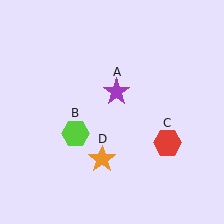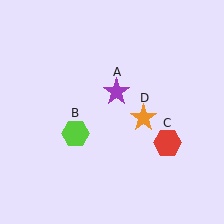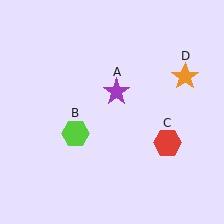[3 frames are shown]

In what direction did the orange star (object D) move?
The orange star (object D) moved up and to the right.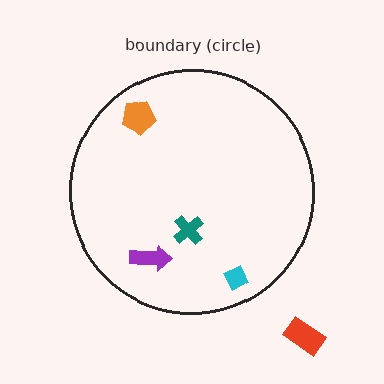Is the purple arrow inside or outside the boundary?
Inside.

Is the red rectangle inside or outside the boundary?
Outside.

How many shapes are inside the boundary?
4 inside, 1 outside.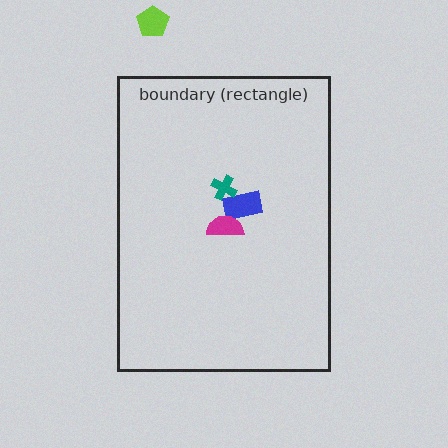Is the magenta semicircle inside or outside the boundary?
Inside.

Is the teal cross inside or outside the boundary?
Inside.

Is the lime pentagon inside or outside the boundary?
Outside.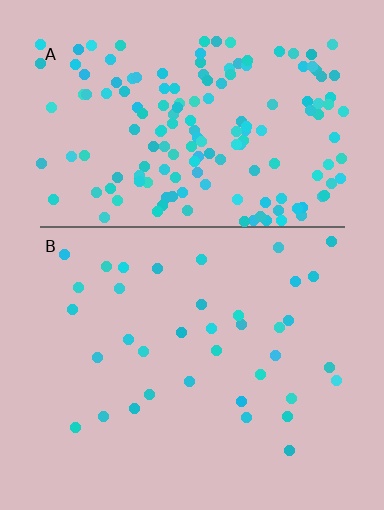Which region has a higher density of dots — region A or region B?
A (the top).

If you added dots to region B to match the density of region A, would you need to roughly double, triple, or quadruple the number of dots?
Approximately quadruple.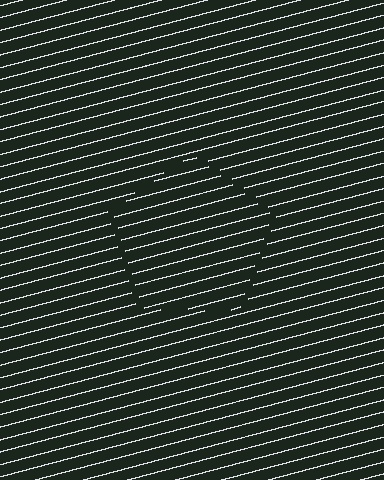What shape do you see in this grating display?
An illusory pentagon. The interior of the shape contains the same grating, shifted by half a period — the contour is defined by the phase discontinuity where line-ends from the inner and outer gratings abut.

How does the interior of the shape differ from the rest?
The interior of the shape contains the same grating, shifted by half a period — the contour is defined by the phase discontinuity where line-ends from the inner and outer gratings abut.